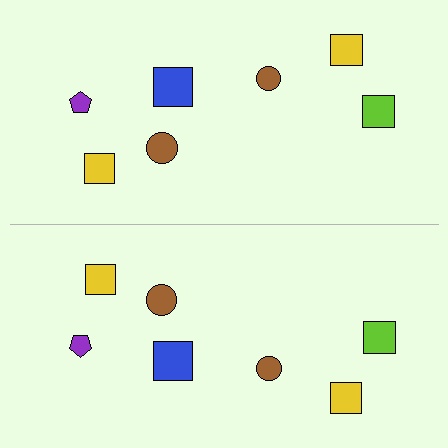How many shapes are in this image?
There are 14 shapes in this image.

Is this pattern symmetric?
Yes, this pattern has bilateral (reflection) symmetry.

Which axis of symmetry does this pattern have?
The pattern has a horizontal axis of symmetry running through the center of the image.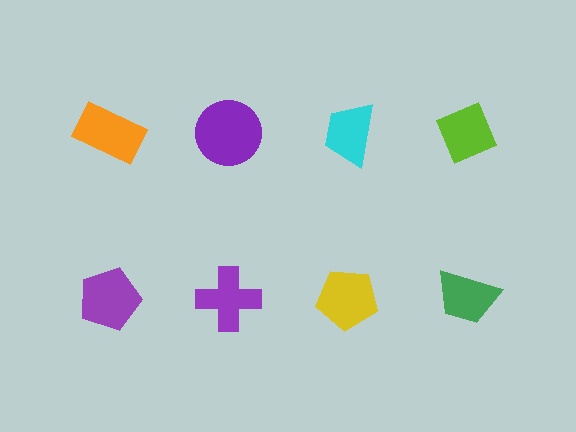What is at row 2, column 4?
A green trapezoid.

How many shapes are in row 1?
4 shapes.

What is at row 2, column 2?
A purple cross.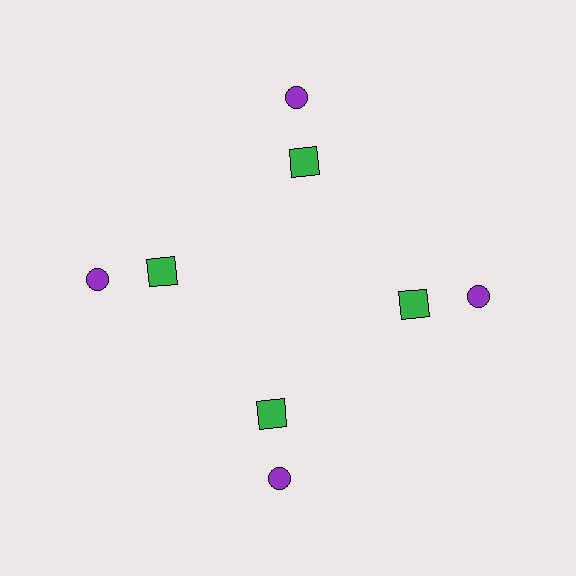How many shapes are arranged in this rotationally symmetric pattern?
There are 8 shapes, arranged in 4 groups of 2.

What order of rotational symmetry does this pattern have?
This pattern has 4-fold rotational symmetry.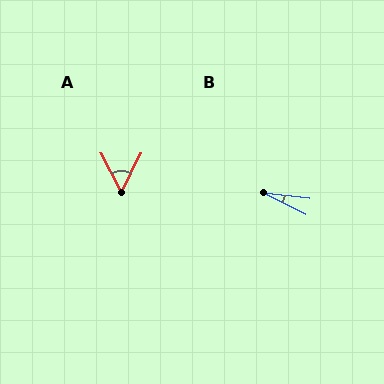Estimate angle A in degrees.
Approximately 54 degrees.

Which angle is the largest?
A, at approximately 54 degrees.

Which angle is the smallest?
B, at approximately 21 degrees.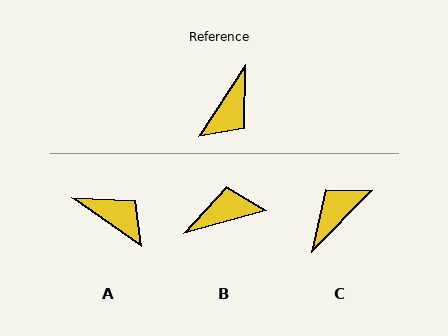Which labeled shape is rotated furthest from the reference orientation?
C, about 169 degrees away.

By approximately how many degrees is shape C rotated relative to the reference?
Approximately 169 degrees counter-clockwise.